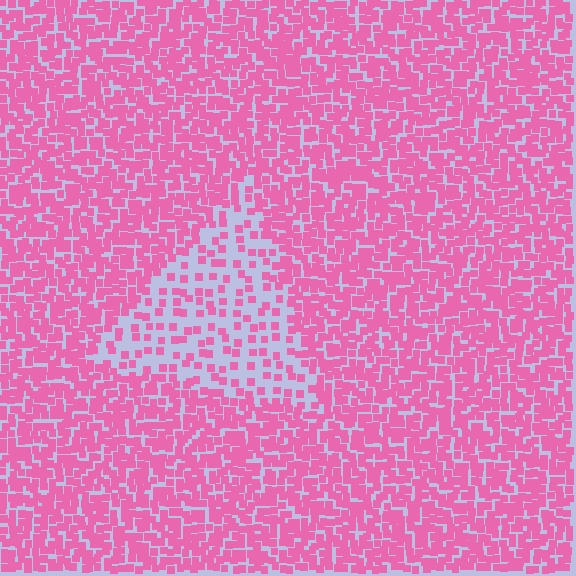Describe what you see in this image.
The image contains small pink elements arranged at two different densities. A triangle-shaped region is visible where the elements are less densely packed than the surrounding area.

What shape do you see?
I see a triangle.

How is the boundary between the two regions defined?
The boundary is defined by a change in element density (approximately 2.6x ratio). All elements are the same color, size, and shape.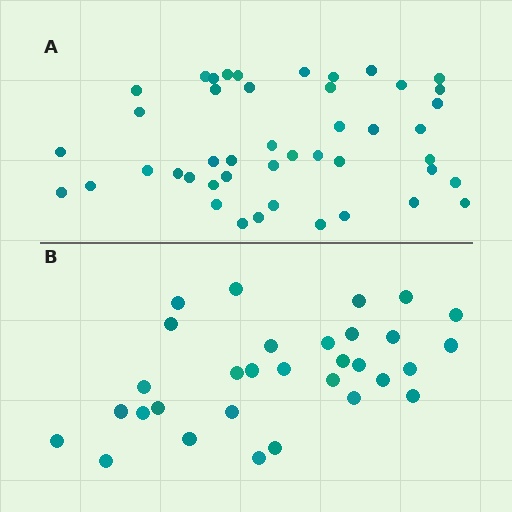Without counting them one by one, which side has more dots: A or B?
Region A (the top region) has more dots.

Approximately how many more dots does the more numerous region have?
Region A has approximately 15 more dots than region B.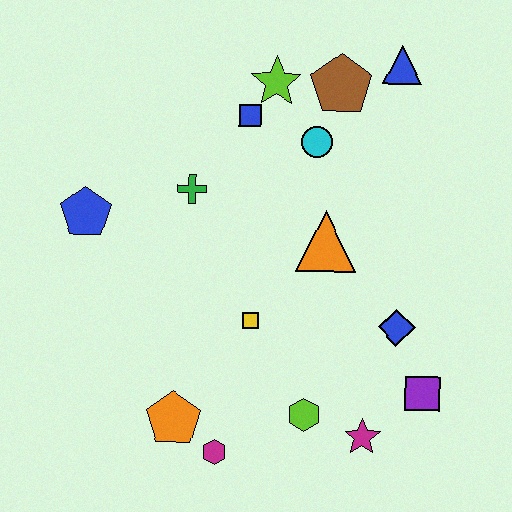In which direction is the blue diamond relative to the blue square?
The blue diamond is below the blue square.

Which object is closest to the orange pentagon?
The magenta hexagon is closest to the orange pentagon.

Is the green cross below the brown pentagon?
Yes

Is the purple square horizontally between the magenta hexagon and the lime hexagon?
No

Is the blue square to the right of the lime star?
No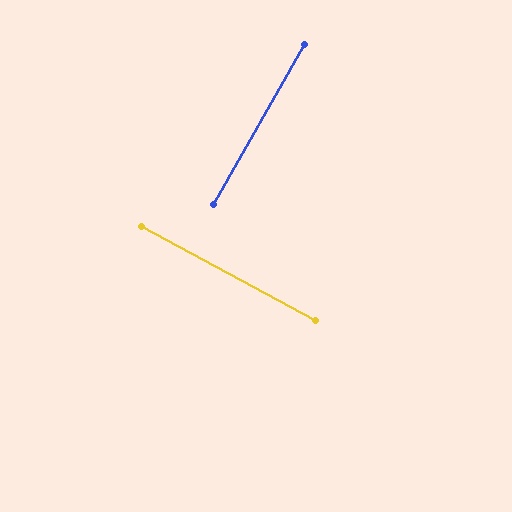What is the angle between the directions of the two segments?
Approximately 89 degrees.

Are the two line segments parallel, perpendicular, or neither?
Perpendicular — they meet at approximately 89°.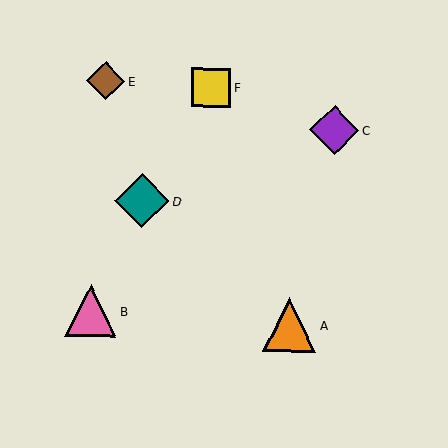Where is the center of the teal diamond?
The center of the teal diamond is at (142, 201).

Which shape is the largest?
The teal diamond (labeled D) is the largest.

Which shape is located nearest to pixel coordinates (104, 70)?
The brown diamond (labeled E) at (106, 81) is nearest to that location.